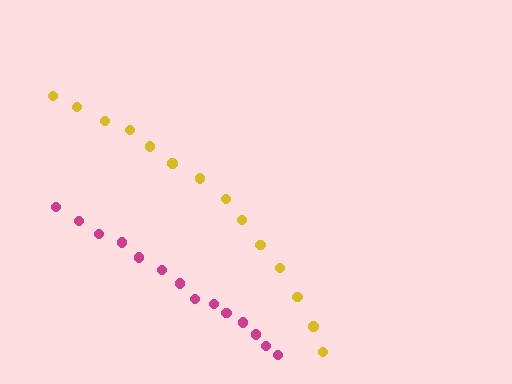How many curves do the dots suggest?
There are 2 distinct paths.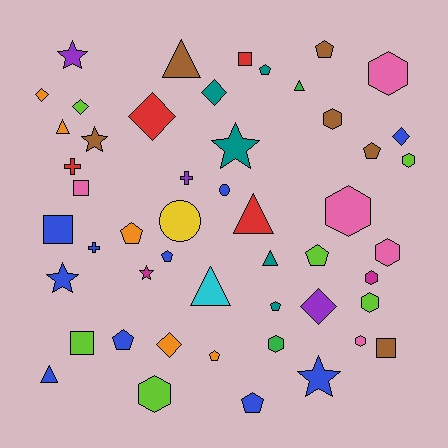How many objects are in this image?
There are 50 objects.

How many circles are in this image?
There are 2 circles.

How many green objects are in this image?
There are 2 green objects.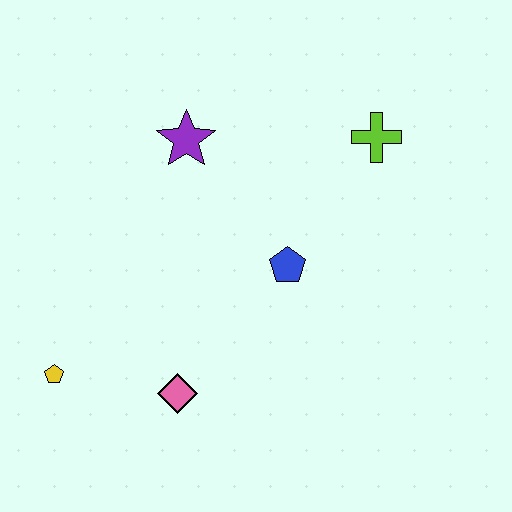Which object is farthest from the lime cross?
The yellow pentagon is farthest from the lime cross.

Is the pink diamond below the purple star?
Yes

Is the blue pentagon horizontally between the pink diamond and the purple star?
No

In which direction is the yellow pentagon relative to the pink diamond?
The yellow pentagon is to the left of the pink diamond.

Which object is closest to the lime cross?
The blue pentagon is closest to the lime cross.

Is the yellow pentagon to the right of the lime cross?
No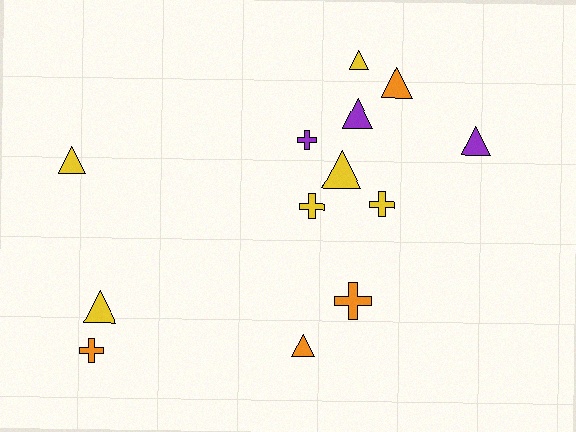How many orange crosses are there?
There are 2 orange crosses.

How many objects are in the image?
There are 13 objects.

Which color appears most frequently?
Yellow, with 6 objects.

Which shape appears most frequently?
Triangle, with 8 objects.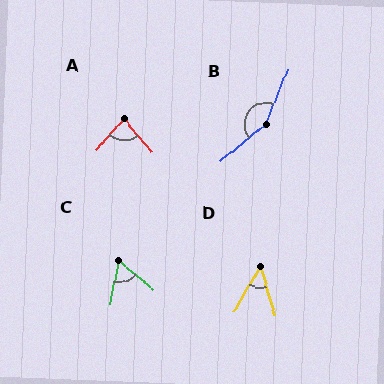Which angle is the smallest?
D, at approximately 46 degrees.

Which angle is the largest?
B, at approximately 151 degrees.